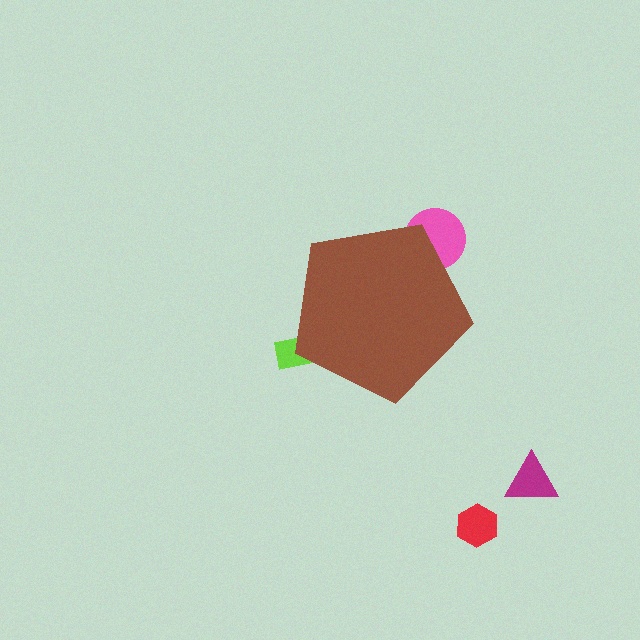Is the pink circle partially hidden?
Yes, the pink circle is partially hidden behind the brown pentagon.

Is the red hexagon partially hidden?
No, the red hexagon is fully visible.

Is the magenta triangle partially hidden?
No, the magenta triangle is fully visible.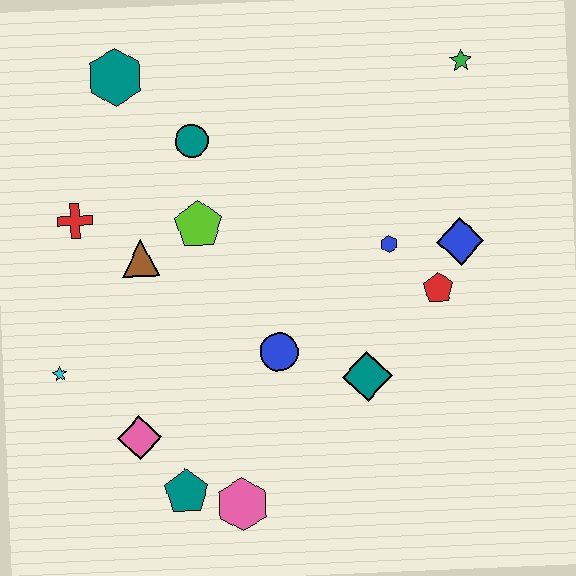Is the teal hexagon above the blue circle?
Yes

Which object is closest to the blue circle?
The teal diamond is closest to the blue circle.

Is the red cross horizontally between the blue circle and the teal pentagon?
No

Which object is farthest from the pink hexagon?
The green star is farthest from the pink hexagon.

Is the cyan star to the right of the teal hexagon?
No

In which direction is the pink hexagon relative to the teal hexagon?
The pink hexagon is below the teal hexagon.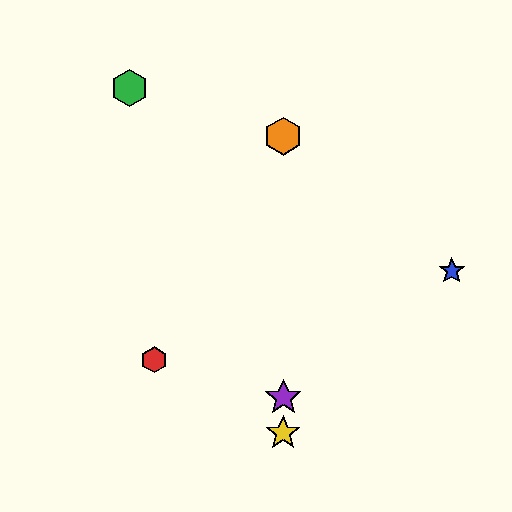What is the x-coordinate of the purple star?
The purple star is at x≈283.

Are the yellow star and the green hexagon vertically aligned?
No, the yellow star is at x≈283 and the green hexagon is at x≈130.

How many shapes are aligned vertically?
3 shapes (the yellow star, the purple star, the orange hexagon) are aligned vertically.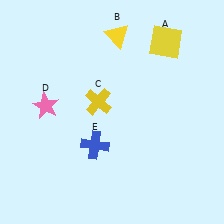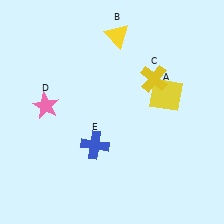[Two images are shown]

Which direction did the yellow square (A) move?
The yellow square (A) moved down.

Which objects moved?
The objects that moved are: the yellow square (A), the yellow cross (C).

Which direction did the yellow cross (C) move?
The yellow cross (C) moved right.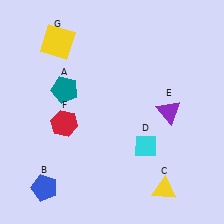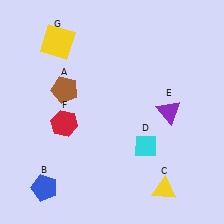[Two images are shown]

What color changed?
The pentagon (A) changed from teal in Image 1 to brown in Image 2.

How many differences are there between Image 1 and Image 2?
There is 1 difference between the two images.